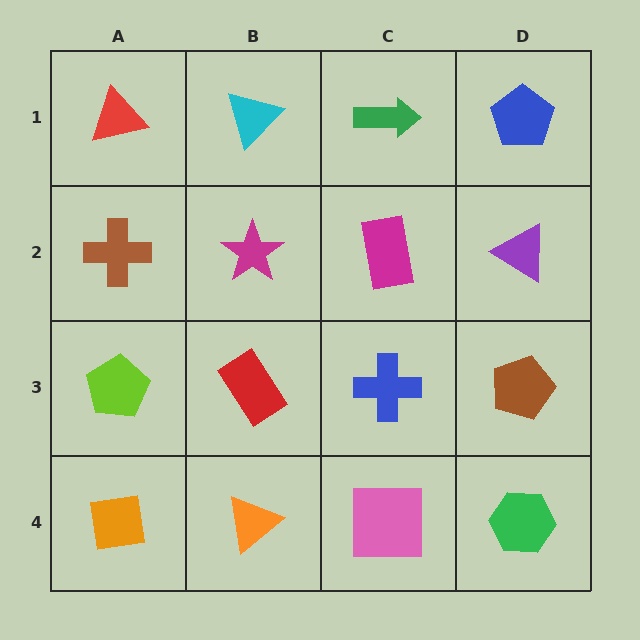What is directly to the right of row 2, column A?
A magenta star.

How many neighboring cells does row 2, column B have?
4.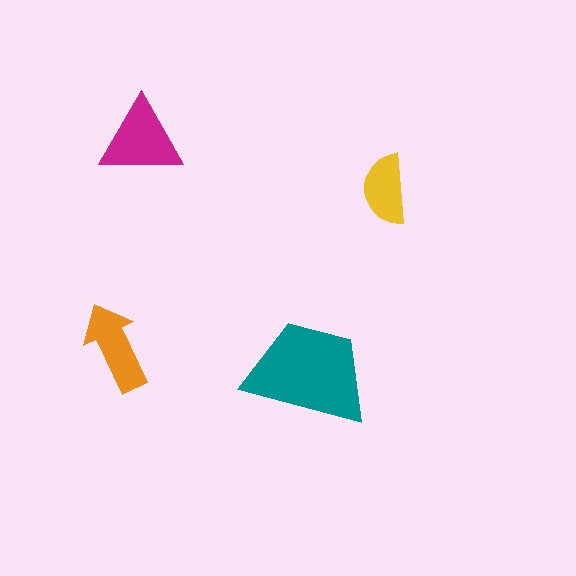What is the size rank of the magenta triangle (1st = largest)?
2nd.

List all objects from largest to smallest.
The teal trapezoid, the magenta triangle, the orange arrow, the yellow semicircle.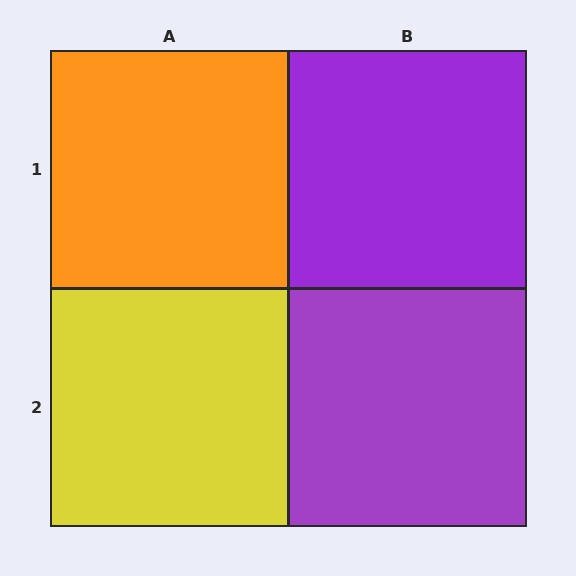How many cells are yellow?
1 cell is yellow.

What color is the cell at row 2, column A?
Yellow.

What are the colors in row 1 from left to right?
Orange, purple.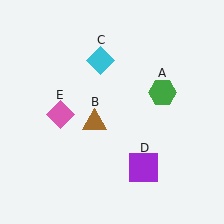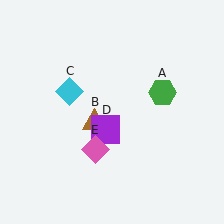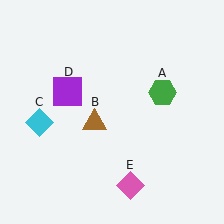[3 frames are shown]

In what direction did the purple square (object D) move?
The purple square (object D) moved up and to the left.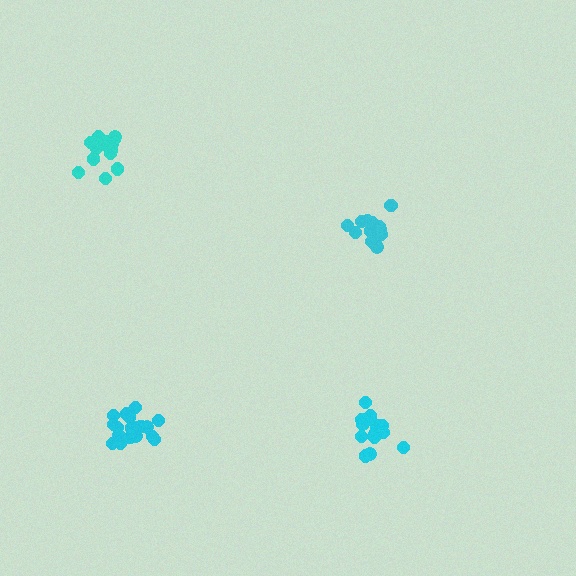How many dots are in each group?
Group 1: 15 dots, Group 2: 16 dots, Group 3: 15 dots, Group 4: 20 dots (66 total).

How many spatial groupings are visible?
There are 4 spatial groupings.